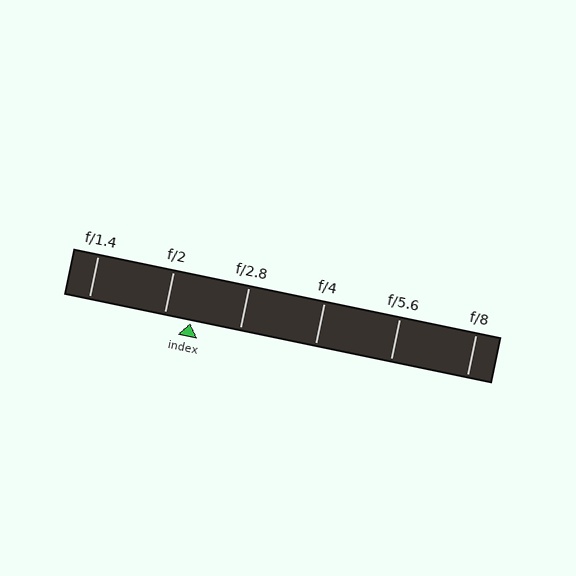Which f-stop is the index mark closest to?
The index mark is closest to f/2.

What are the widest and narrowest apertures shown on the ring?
The widest aperture shown is f/1.4 and the narrowest is f/8.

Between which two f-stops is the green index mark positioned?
The index mark is between f/2 and f/2.8.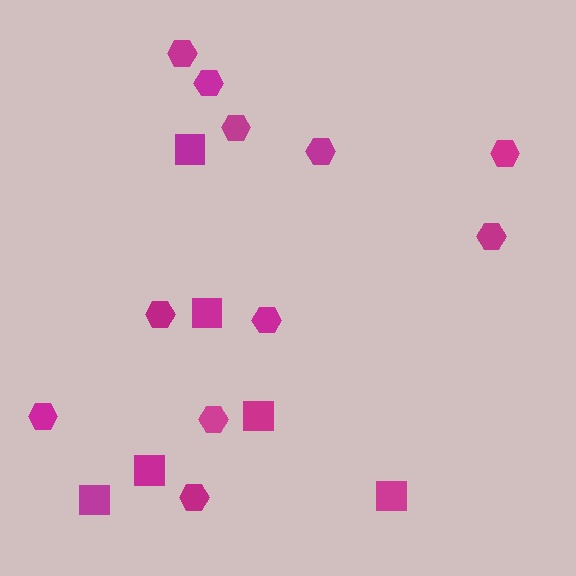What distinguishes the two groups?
There are 2 groups: one group of hexagons (11) and one group of squares (6).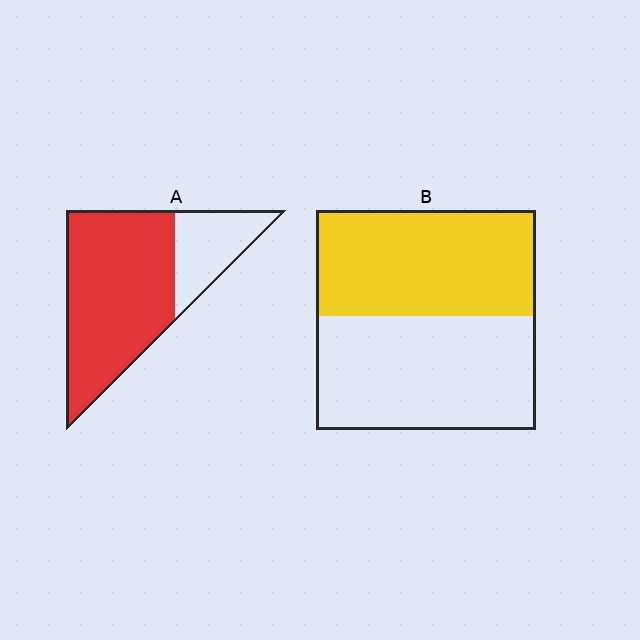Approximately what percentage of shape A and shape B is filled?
A is approximately 75% and B is approximately 50%.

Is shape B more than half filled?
Roughly half.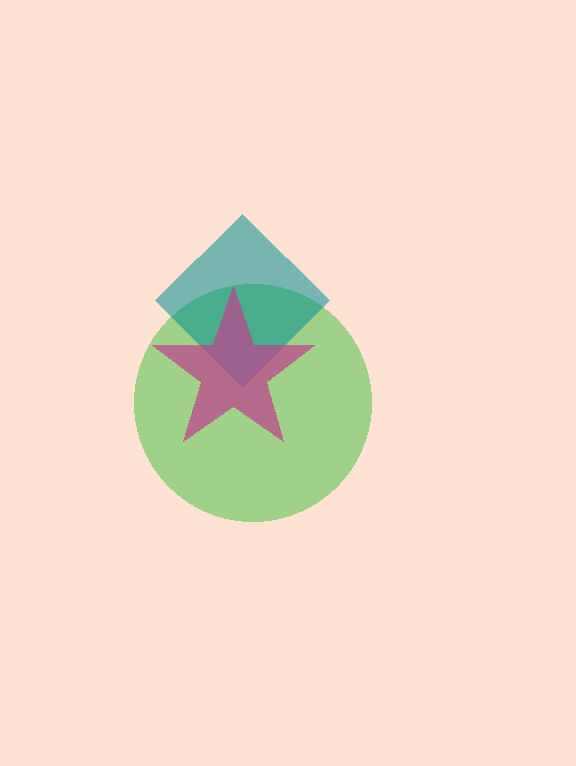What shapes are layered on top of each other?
The layered shapes are: a green circle, a teal diamond, a magenta star.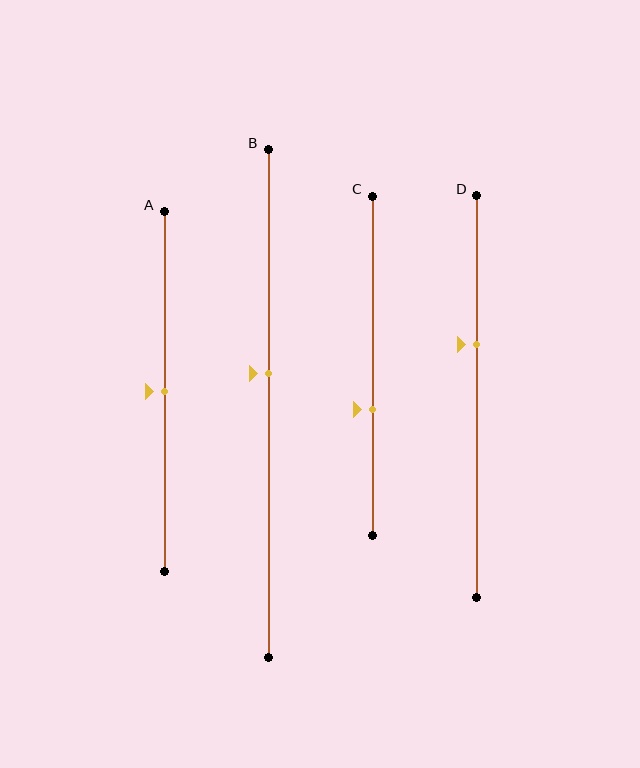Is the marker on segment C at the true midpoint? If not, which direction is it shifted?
No, the marker on segment C is shifted downward by about 13% of the segment length.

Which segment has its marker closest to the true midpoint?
Segment A has its marker closest to the true midpoint.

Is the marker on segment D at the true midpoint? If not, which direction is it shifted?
No, the marker on segment D is shifted upward by about 13% of the segment length.